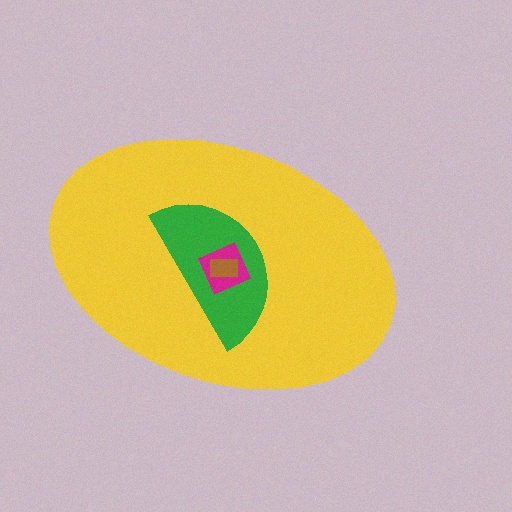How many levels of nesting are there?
4.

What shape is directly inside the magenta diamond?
The brown rectangle.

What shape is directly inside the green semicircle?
The magenta diamond.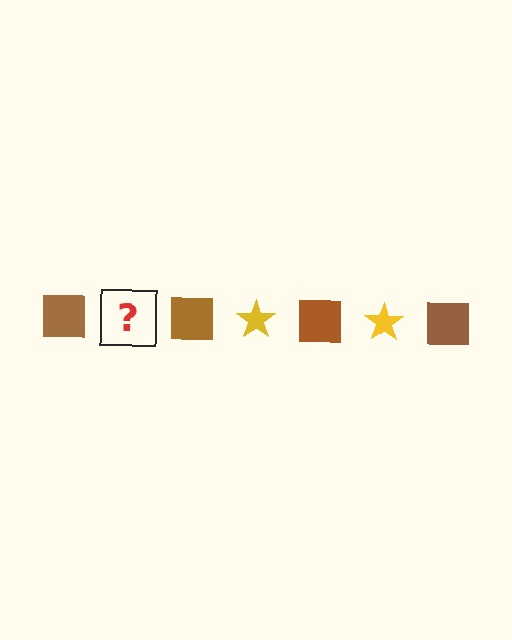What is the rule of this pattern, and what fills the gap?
The rule is that the pattern alternates between brown square and yellow star. The gap should be filled with a yellow star.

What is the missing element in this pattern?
The missing element is a yellow star.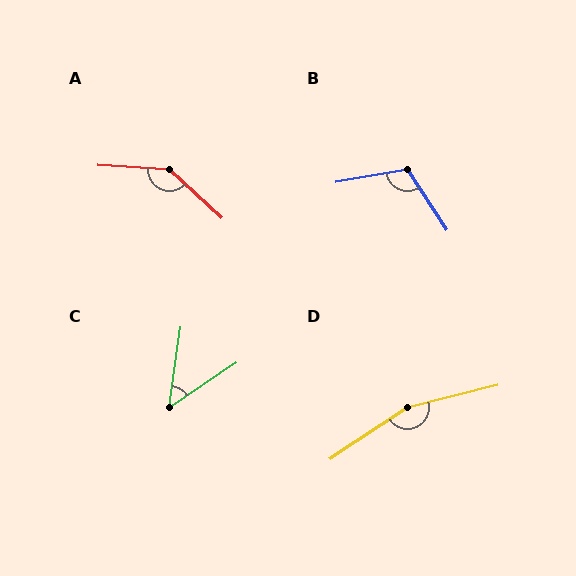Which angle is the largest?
D, at approximately 160 degrees.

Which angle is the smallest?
C, at approximately 48 degrees.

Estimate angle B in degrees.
Approximately 113 degrees.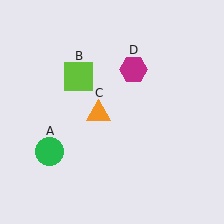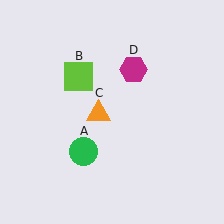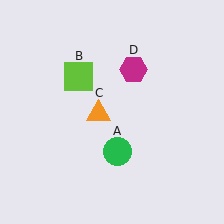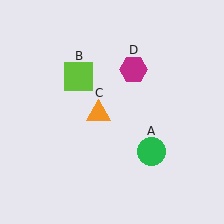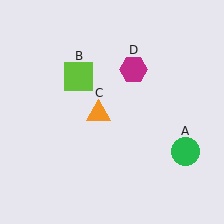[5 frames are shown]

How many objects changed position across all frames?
1 object changed position: green circle (object A).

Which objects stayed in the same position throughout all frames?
Lime square (object B) and orange triangle (object C) and magenta hexagon (object D) remained stationary.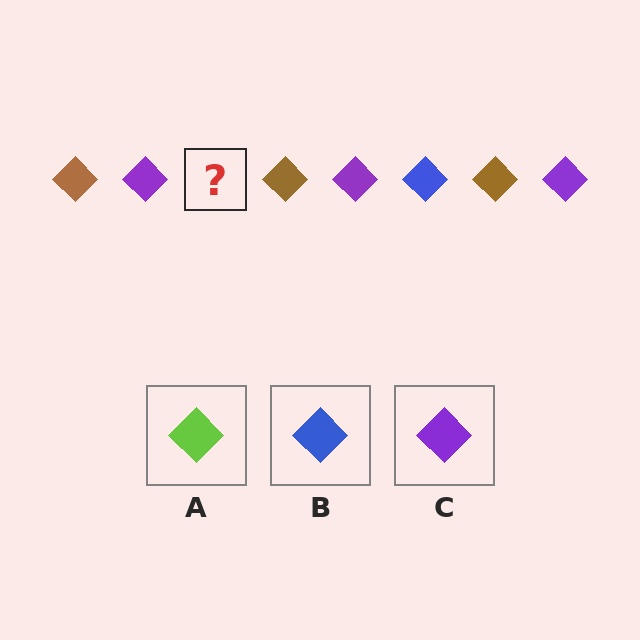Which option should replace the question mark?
Option B.